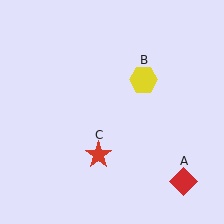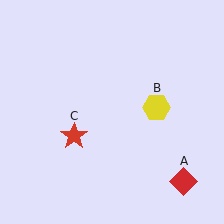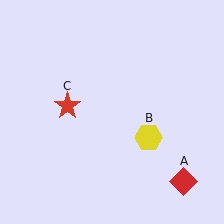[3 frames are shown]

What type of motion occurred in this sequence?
The yellow hexagon (object B), red star (object C) rotated clockwise around the center of the scene.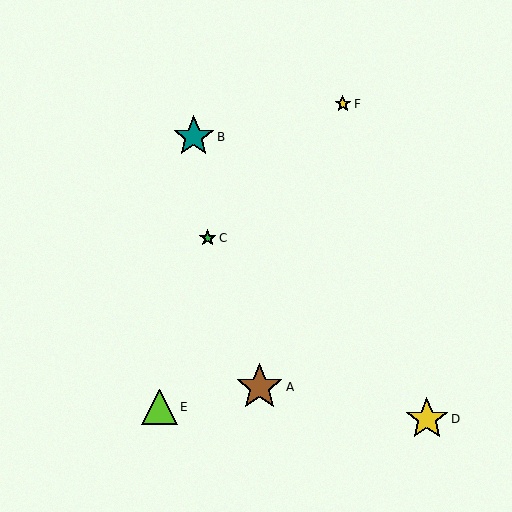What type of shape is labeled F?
Shape F is a yellow star.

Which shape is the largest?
The brown star (labeled A) is the largest.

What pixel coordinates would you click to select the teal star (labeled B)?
Click at (194, 137) to select the teal star B.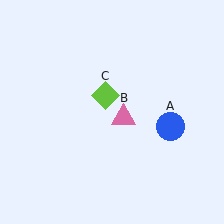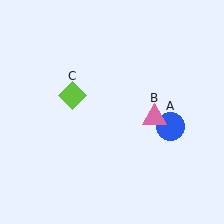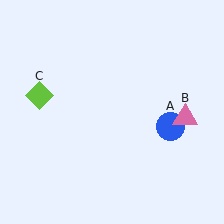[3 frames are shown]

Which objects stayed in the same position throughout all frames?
Blue circle (object A) remained stationary.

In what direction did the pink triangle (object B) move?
The pink triangle (object B) moved right.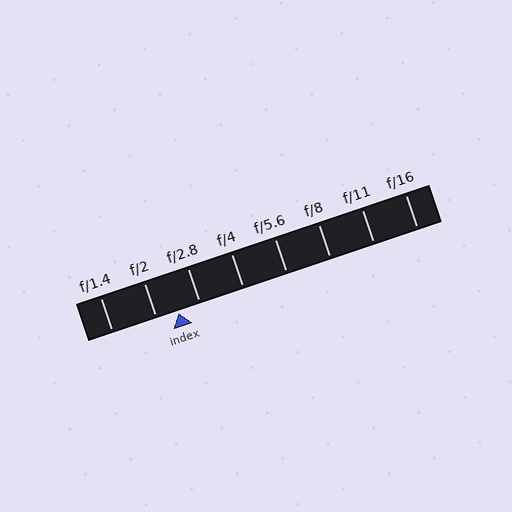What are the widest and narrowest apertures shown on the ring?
The widest aperture shown is f/1.4 and the narrowest is f/16.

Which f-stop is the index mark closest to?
The index mark is closest to f/2.8.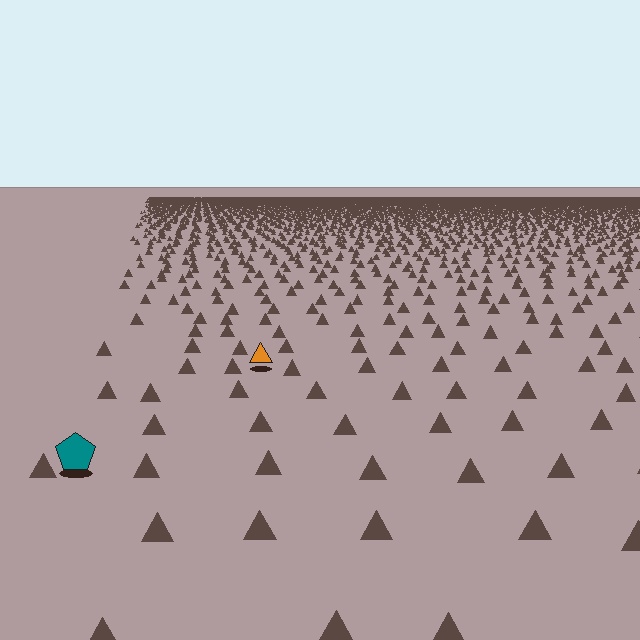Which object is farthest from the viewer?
The orange triangle is farthest from the viewer. It appears smaller and the ground texture around it is denser.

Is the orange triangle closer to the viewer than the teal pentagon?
No. The teal pentagon is closer — you can tell from the texture gradient: the ground texture is coarser near it.